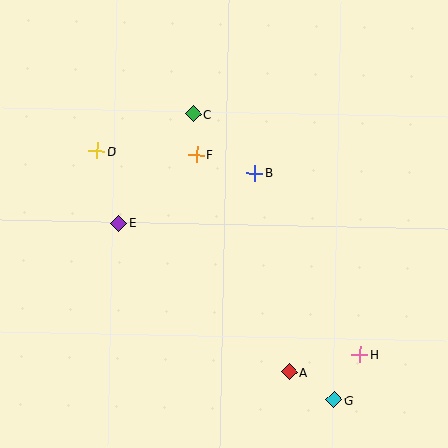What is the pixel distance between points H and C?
The distance between H and C is 293 pixels.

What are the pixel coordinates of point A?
Point A is at (289, 372).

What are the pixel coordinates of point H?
Point H is at (360, 355).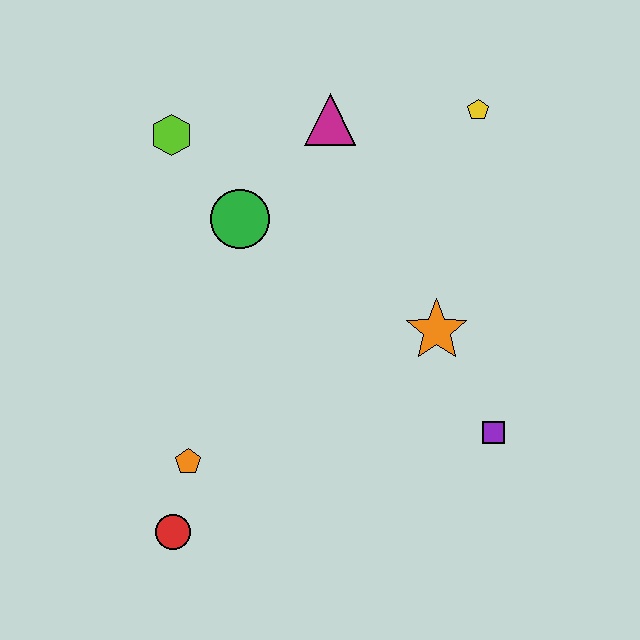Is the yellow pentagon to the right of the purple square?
No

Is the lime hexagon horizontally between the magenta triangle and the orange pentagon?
No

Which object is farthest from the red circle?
The yellow pentagon is farthest from the red circle.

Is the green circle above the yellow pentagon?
No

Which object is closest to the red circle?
The orange pentagon is closest to the red circle.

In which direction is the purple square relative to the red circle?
The purple square is to the right of the red circle.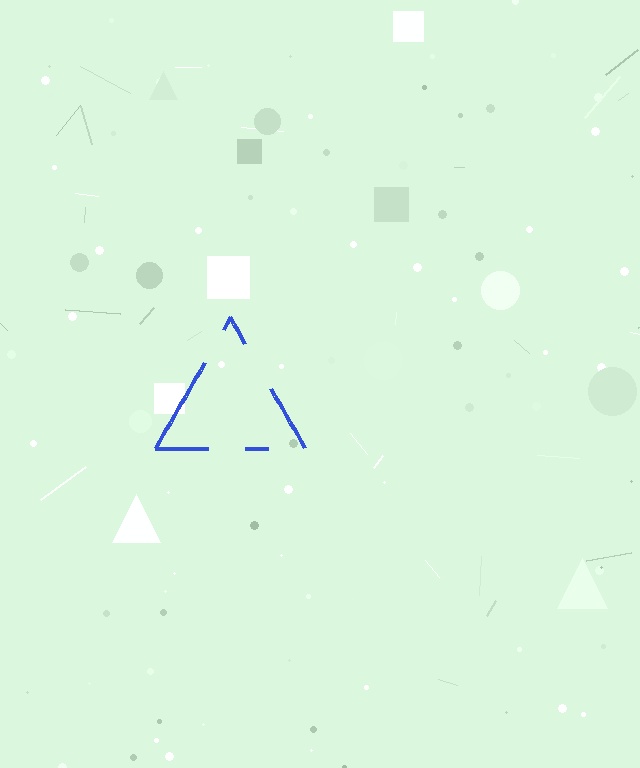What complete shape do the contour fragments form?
The contour fragments form a triangle.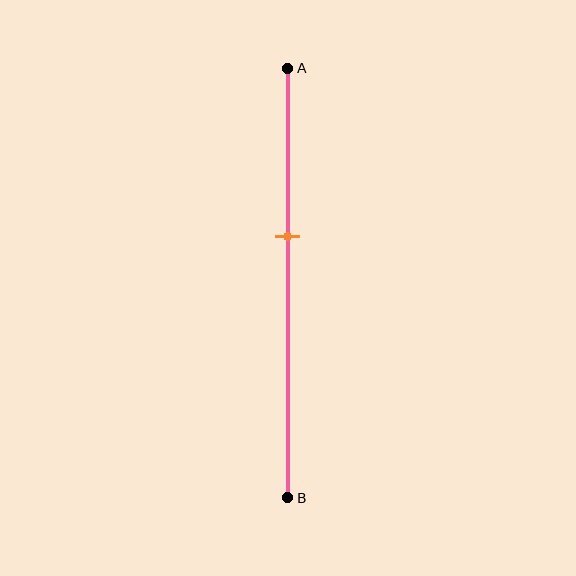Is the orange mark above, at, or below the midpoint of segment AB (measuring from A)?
The orange mark is above the midpoint of segment AB.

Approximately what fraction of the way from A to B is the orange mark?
The orange mark is approximately 40% of the way from A to B.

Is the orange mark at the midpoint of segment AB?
No, the mark is at about 40% from A, not at the 50% midpoint.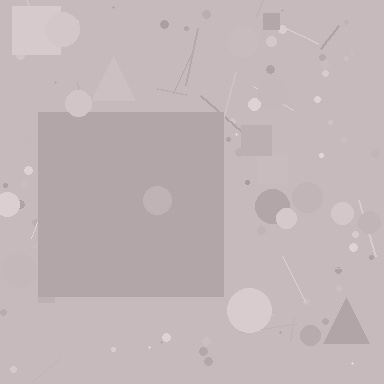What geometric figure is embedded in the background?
A square is embedded in the background.